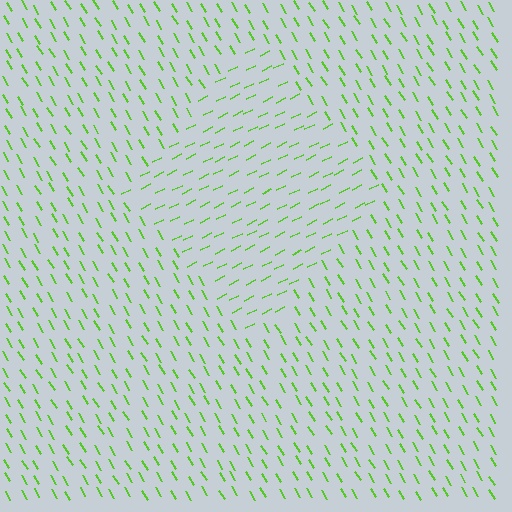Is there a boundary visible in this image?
Yes, there is a texture boundary formed by a change in line orientation.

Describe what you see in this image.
The image is filled with small lime line segments. A diamond region in the image has lines oriented differently from the surrounding lines, creating a visible texture boundary.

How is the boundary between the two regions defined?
The boundary is defined purely by a change in line orientation (approximately 85 degrees difference). All lines are the same color and thickness.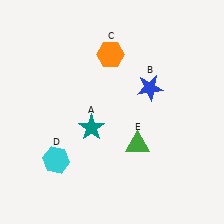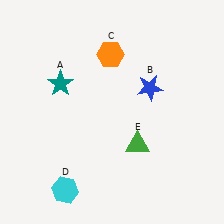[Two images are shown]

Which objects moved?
The objects that moved are: the teal star (A), the cyan hexagon (D).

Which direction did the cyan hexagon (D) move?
The cyan hexagon (D) moved down.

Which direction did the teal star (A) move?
The teal star (A) moved up.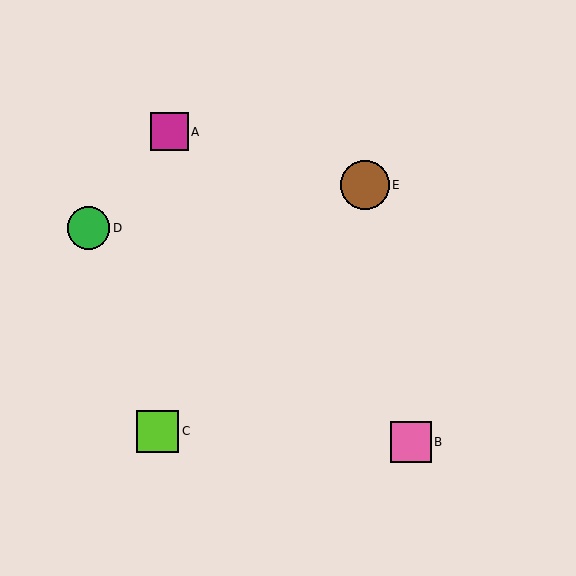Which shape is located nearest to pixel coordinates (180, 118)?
The magenta square (labeled A) at (169, 132) is nearest to that location.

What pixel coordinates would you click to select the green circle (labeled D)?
Click at (89, 228) to select the green circle D.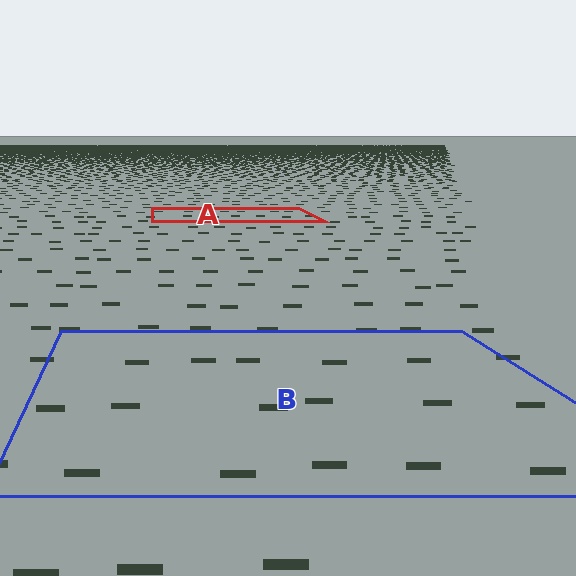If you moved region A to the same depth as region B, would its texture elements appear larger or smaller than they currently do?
They would appear larger. At a closer depth, the same texture elements are projected at a bigger on-screen size.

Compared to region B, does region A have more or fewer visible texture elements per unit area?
Region A has more texture elements per unit area — they are packed more densely because it is farther away.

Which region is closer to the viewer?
Region B is closer. The texture elements there are larger and more spread out.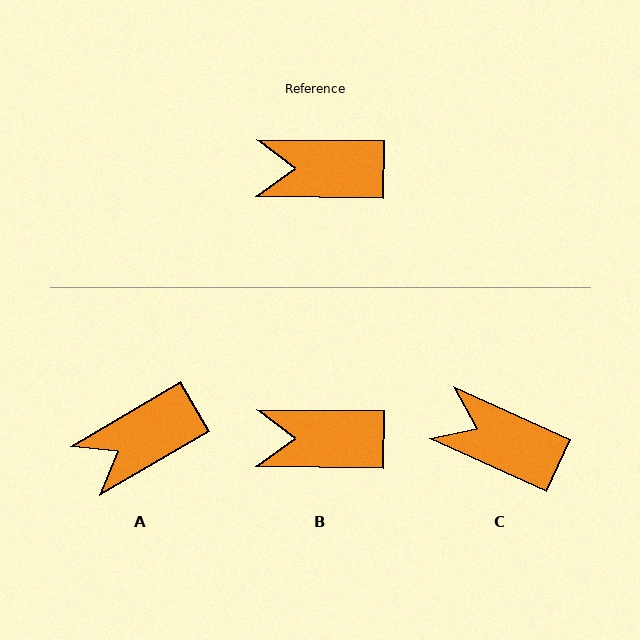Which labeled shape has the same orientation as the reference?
B.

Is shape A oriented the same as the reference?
No, it is off by about 31 degrees.